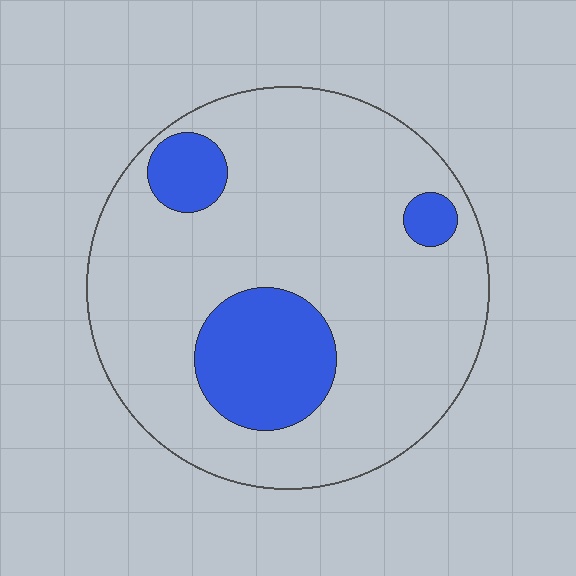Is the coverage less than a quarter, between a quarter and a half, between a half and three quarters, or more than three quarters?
Less than a quarter.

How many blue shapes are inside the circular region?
3.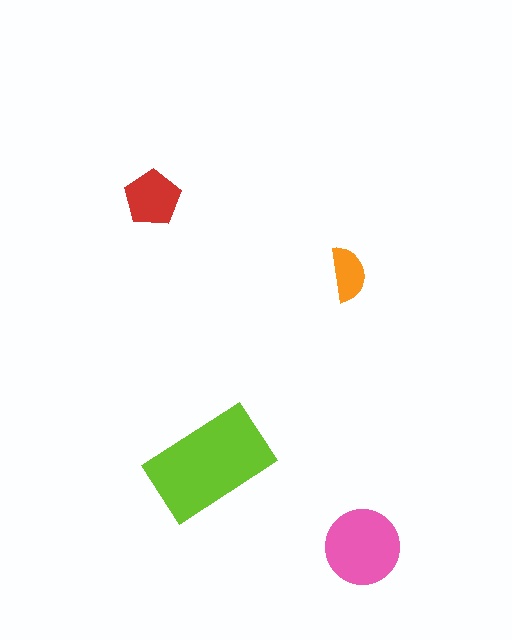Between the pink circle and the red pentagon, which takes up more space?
The pink circle.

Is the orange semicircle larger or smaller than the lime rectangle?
Smaller.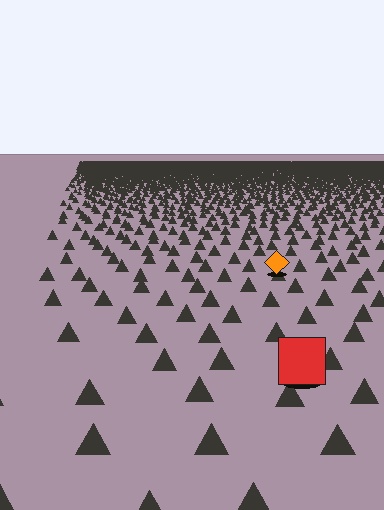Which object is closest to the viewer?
The red square is closest. The texture marks near it are larger and more spread out.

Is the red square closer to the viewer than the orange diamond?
Yes. The red square is closer — you can tell from the texture gradient: the ground texture is coarser near it.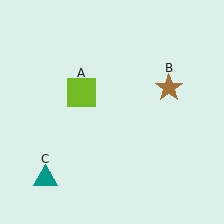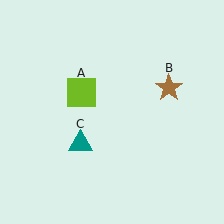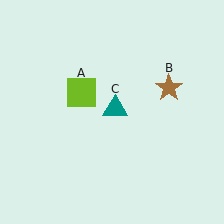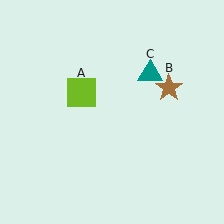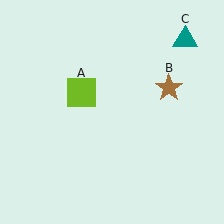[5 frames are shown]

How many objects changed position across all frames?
1 object changed position: teal triangle (object C).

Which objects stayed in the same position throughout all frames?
Lime square (object A) and brown star (object B) remained stationary.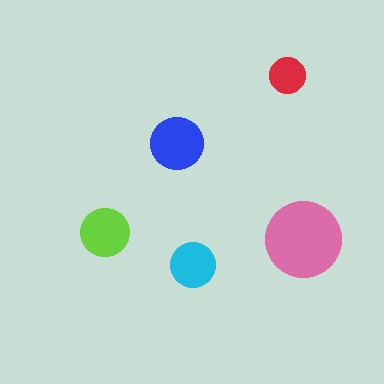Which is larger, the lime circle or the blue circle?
The blue one.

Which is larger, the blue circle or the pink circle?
The pink one.